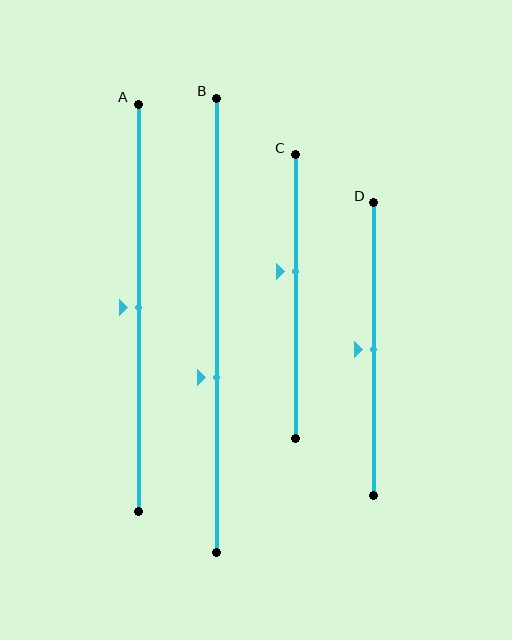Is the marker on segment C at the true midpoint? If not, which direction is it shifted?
No, the marker on segment C is shifted upward by about 9% of the segment length.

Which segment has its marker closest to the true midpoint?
Segment A has its marker closest to the true midpoint.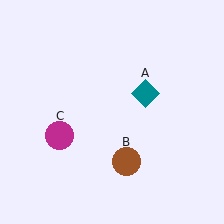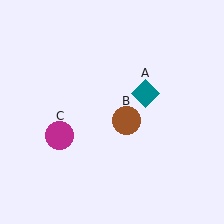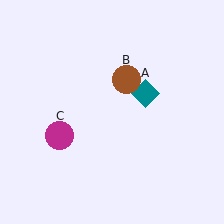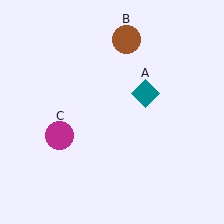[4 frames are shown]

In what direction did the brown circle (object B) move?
The brown circle (object B) moved up.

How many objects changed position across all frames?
1 object changed position: brown circle (object B).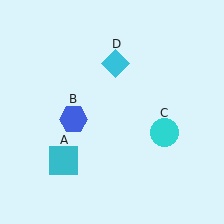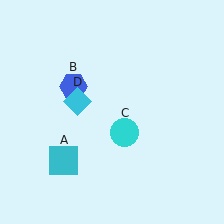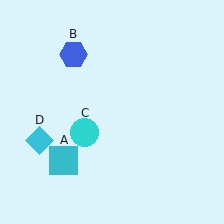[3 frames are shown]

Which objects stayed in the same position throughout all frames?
Cyan square (object A) remained stationary.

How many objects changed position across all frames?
3 objects changed position: blue hexagon (object B), cyan circle (object C), cyan diamond (object D).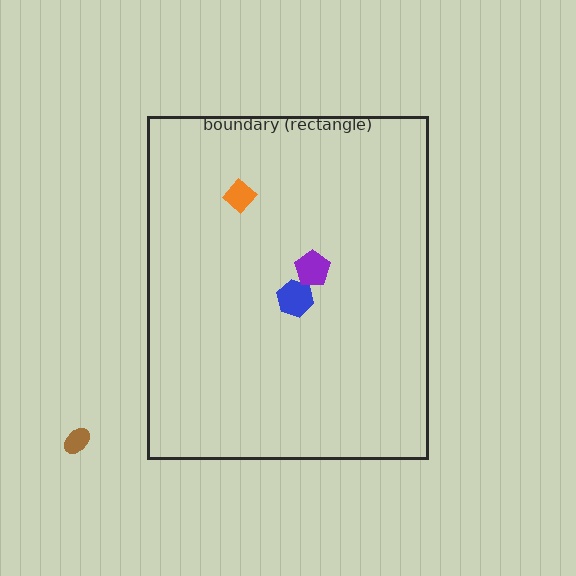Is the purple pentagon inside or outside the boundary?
Inside.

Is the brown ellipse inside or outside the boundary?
Outside.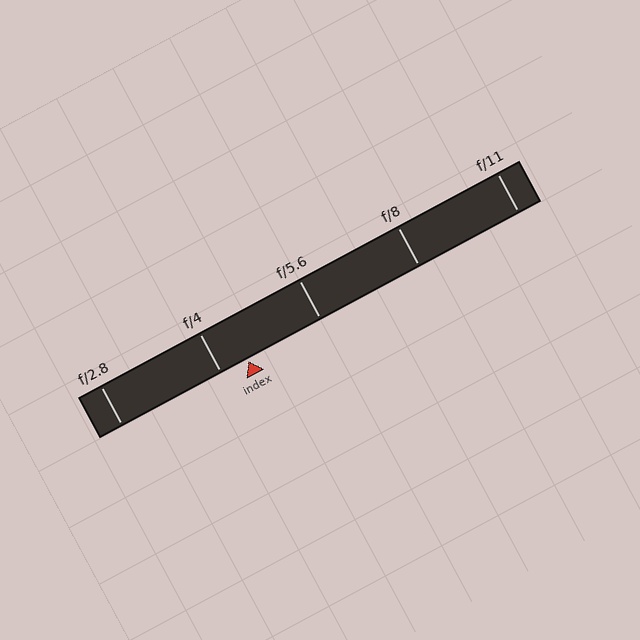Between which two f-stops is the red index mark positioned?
The index mark is between f/4 and f/5.6.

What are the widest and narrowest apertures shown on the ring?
The widest aperture shown is f/2.8 and the narrowest is f/11.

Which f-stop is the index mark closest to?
The index mark is closest to f/4.